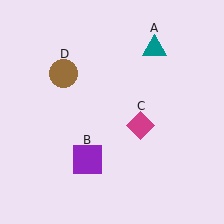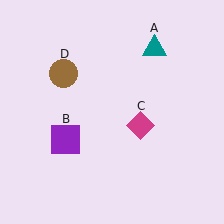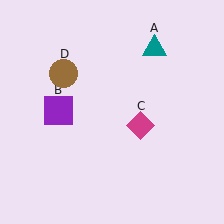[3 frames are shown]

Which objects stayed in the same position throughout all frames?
Teal triangle (object A) and magenta diamond (object C) and brown circle (object D) remained stationary.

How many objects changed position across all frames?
1 object changed position: purple square (object B).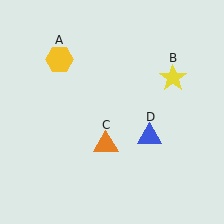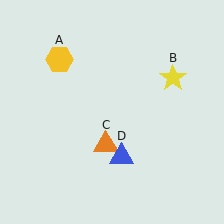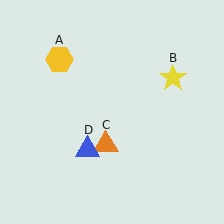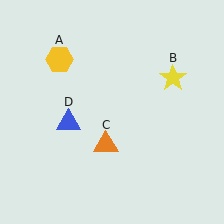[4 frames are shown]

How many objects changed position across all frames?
1 object changed position: blue triangle (object D).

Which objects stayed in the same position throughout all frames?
Yellow hexagon (object A) and yellow star (object B) and orange triangle (object C) remained stationary.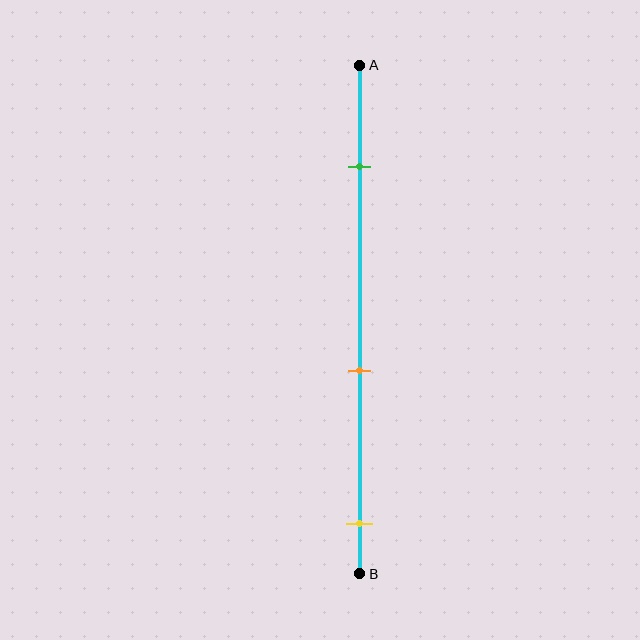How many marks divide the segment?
There are 3 marks dividing the segment.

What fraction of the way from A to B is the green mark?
The green mark is approximately 20% (0.2) of the way from A to B.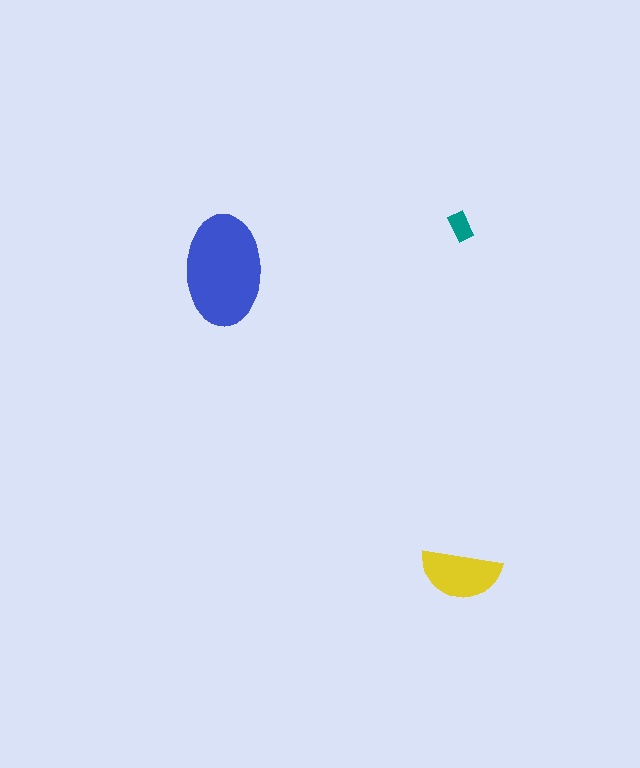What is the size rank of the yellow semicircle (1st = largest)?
2nd.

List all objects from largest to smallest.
The blue ellipse, the yellow semicircle, the teal rectangle.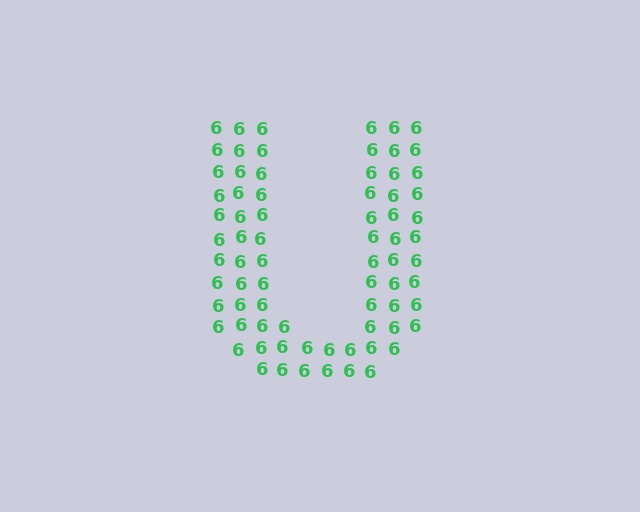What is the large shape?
The large shape is the letter U.